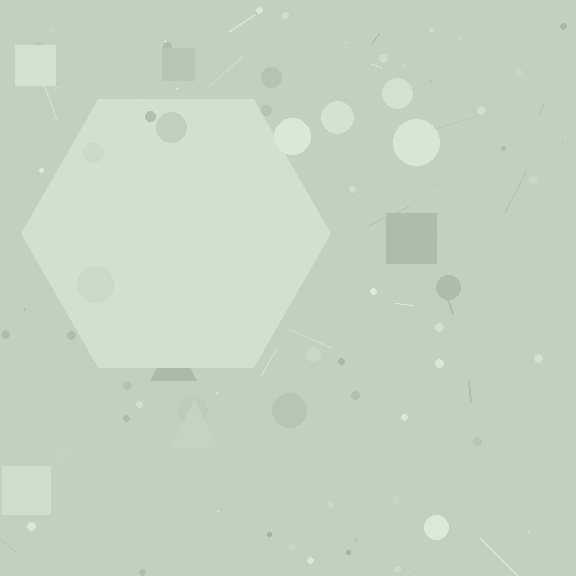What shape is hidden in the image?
A hexagon is hidden in the image.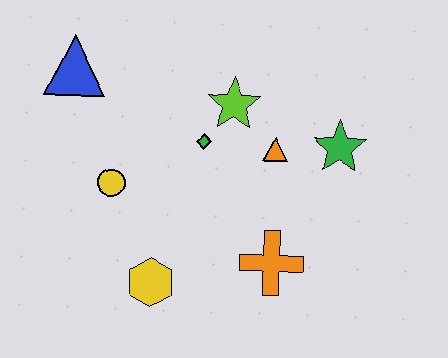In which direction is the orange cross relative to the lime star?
The orange cross is below the lime star.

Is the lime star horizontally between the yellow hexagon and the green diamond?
No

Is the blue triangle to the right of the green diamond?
No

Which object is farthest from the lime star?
The yellow hexagon is farthest from the lime star.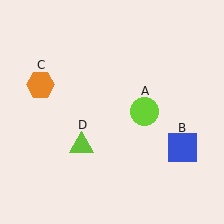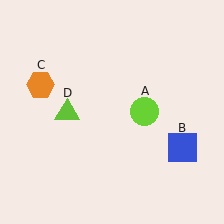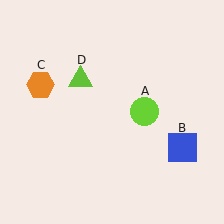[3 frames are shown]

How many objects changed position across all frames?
1 object changed position: lime triangle (object D).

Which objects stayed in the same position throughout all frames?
Lime circle (object A) and blue square (object B) and orange hexagon (object C) remained stationary.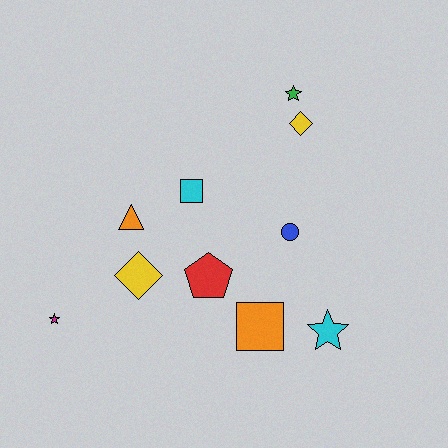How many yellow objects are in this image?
There are 2 yellow objects.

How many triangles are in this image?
There is 1 triangle.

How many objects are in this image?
There are 10 objects.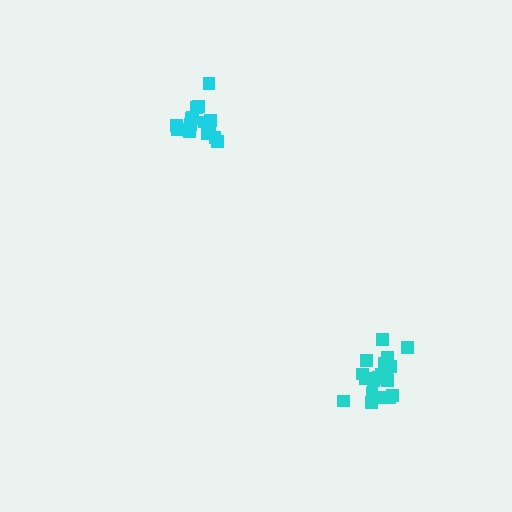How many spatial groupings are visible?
There are 2 spatial groupings.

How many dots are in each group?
Group 1: 16 dots, Group 2: 21 dots (37 total).